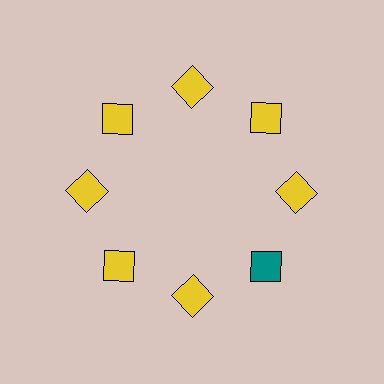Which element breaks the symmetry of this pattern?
The teal square at roughly the 4 o'clock position breaks the symmetry. All other shapes are yellow squares.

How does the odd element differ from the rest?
It has a different color: teal instead of yellow.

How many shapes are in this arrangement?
There are 8 shapes arranged in a ring pattern.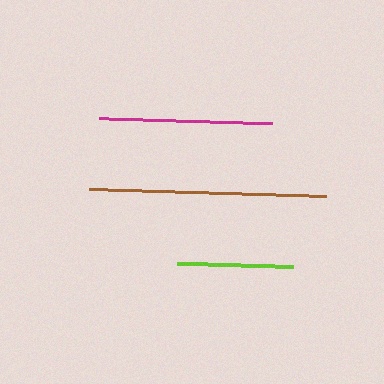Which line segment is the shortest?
The lime line is the shortest at approximately 116 pixels.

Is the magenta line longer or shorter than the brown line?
The brown line is longer than the magenta line.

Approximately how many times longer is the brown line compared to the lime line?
The brown line is approximately 2.1 times the length of the lime line.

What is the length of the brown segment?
The brown segment is approximately 238 pixels long.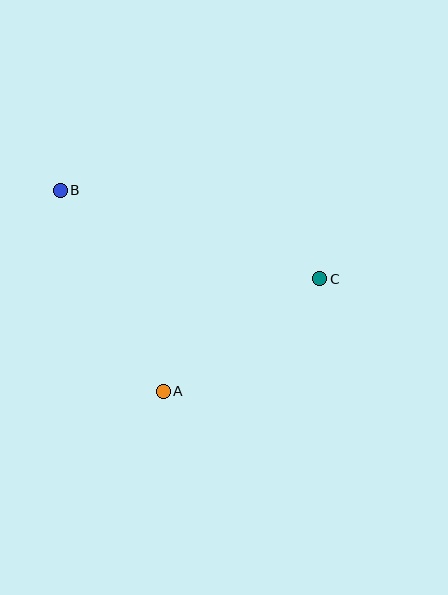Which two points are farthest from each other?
Points B and C are farthest from each other.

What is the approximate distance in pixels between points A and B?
The distance between A and B is approximately 226 pixels.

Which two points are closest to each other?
Points A and C are closest to each other.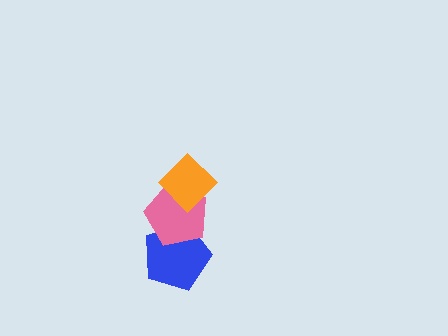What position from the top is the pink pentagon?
The pink pentagon is 2nd from the top.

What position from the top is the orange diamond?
The orange diamond is 1st from the top.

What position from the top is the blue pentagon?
The blue pentagon is 3rd from the top.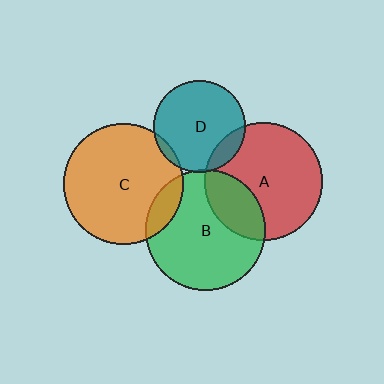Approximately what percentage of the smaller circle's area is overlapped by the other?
Approximately 5%.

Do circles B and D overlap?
Yes.